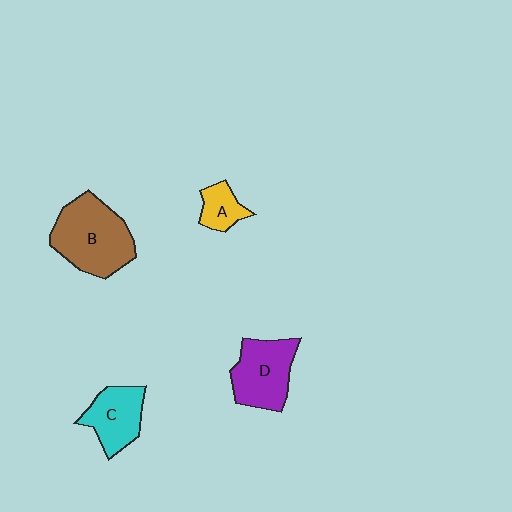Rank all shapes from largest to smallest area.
From largest to smallest: B (brown), D (purple), C (cyan), A (yellow).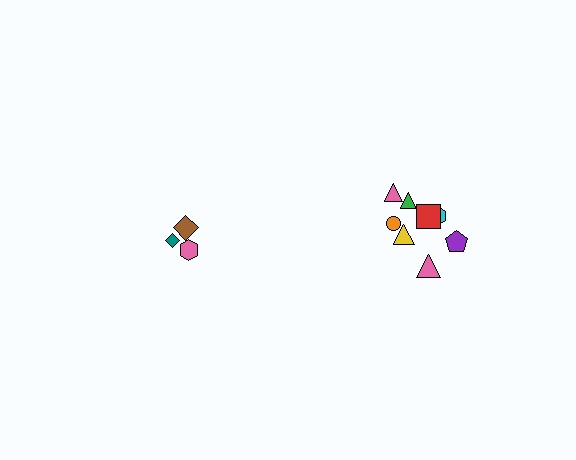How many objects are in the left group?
There are 3 objects.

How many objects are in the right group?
There are 8 objects.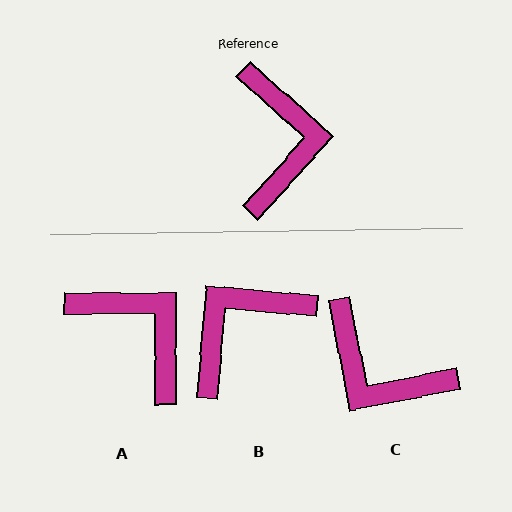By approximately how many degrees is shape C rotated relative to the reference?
Approximately 127 degrees clockwise.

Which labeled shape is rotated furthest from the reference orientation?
B, about 127 degrees away.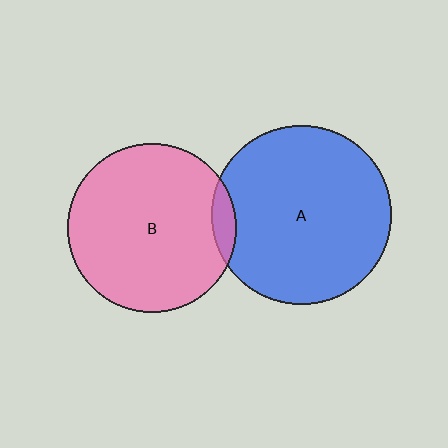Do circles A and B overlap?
Yes.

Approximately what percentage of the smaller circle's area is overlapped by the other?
Approximately 5%.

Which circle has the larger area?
Circle A (blue).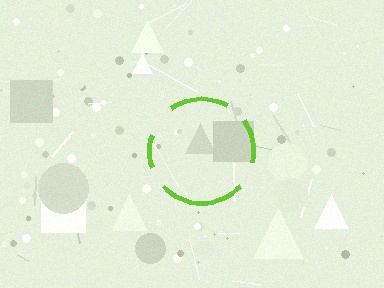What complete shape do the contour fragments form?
The contour fragments form a circle.